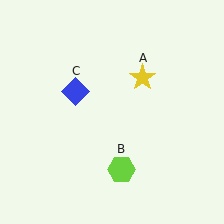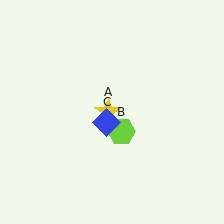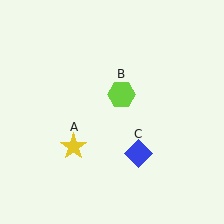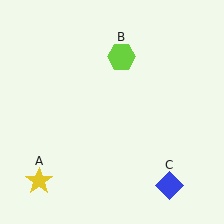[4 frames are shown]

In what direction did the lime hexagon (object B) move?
The lime hexagon (object B) moved up.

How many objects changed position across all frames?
3 objects changed position: yellow star (object A), lime hexagon (object B), blue diamond (object C).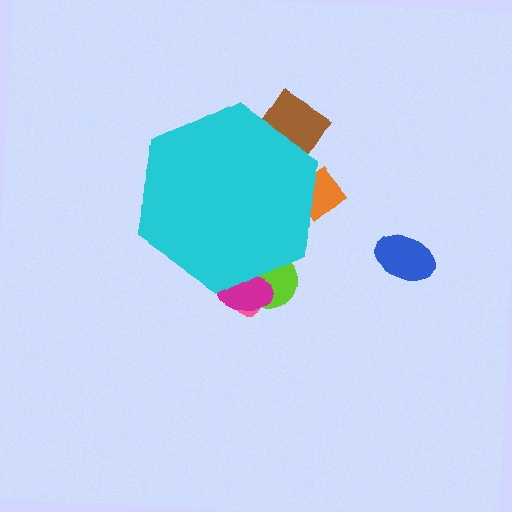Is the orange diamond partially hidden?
Yes, the orange diamond is partially hidden behind the cyan hexagon.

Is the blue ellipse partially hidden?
No, the blue ellipse is fully visible.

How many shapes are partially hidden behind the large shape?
5 shapes are partially hidden.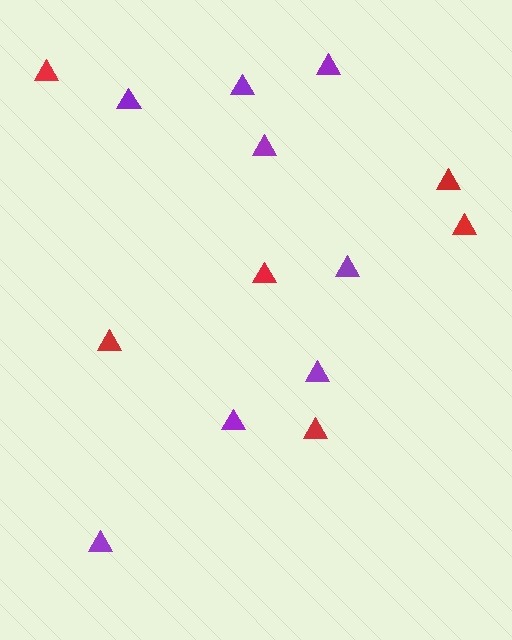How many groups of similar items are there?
There are 2 groups: one group of purple triangles (8) and one group of red triangles (6).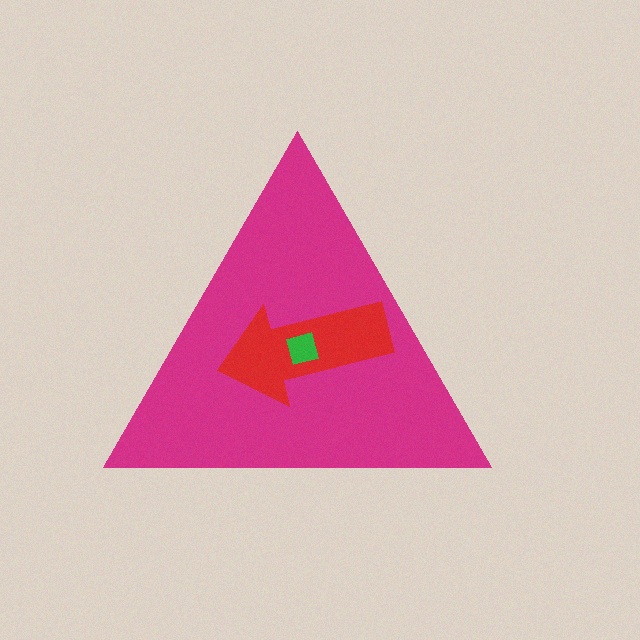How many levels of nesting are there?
3.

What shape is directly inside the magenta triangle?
The red arrow.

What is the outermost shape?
The magenta triangle.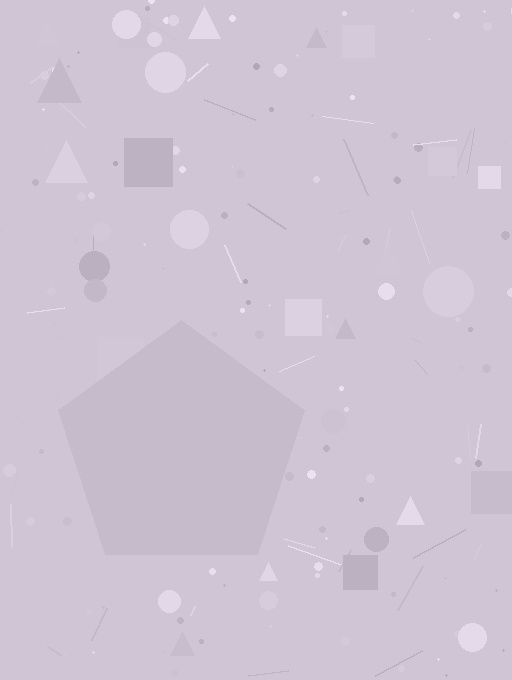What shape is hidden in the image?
A pentagon is hidden in the image.